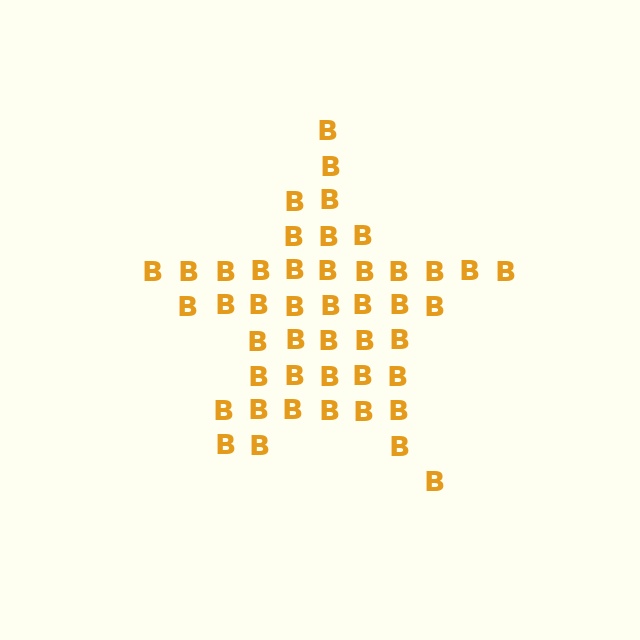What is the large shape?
The large shape is a star.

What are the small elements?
The small elements are letter B's.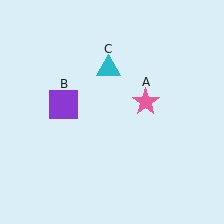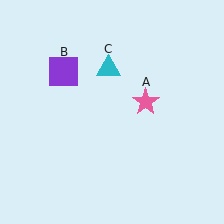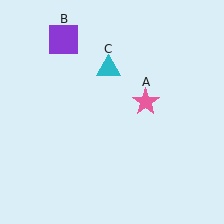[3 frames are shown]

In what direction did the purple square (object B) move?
The purple square (object B) moved up.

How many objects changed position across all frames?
1 object changed position: purple square (object B).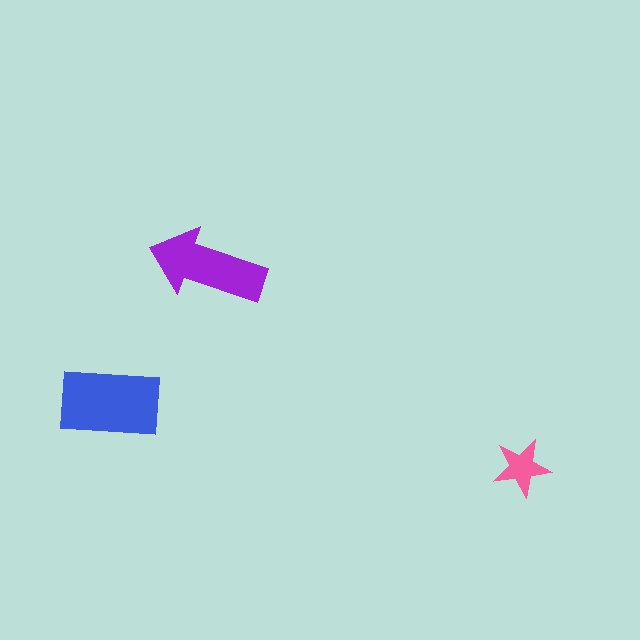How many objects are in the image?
There are 3 objects in the image.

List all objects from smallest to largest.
The pink star, the purple arrow, the blue rectangle.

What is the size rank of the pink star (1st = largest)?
3rd.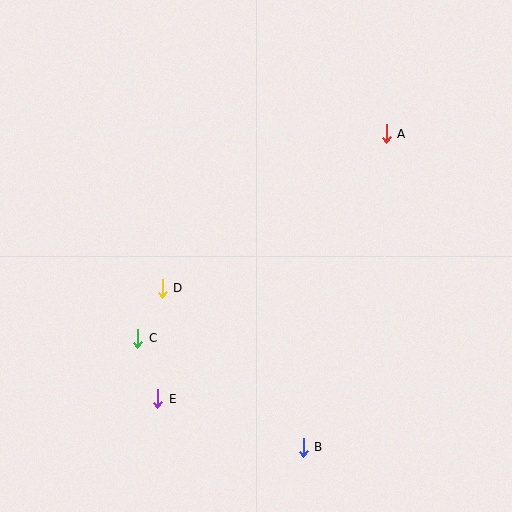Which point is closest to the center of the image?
Point D at (162, 288) is closest to the center.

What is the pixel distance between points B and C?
The distance between B and C is 198 pixels.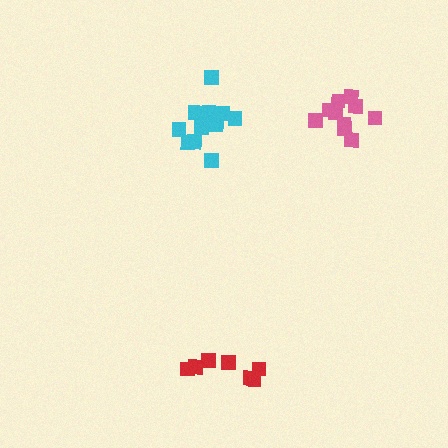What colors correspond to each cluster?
The clusters are colored: red, cyan, pink.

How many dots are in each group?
Group 1: 7 dots, Group 2: 13 dots, Group 3: 10 dots (30 total).